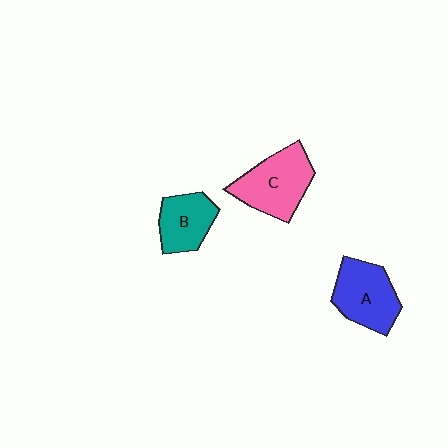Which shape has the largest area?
Shape C (pink).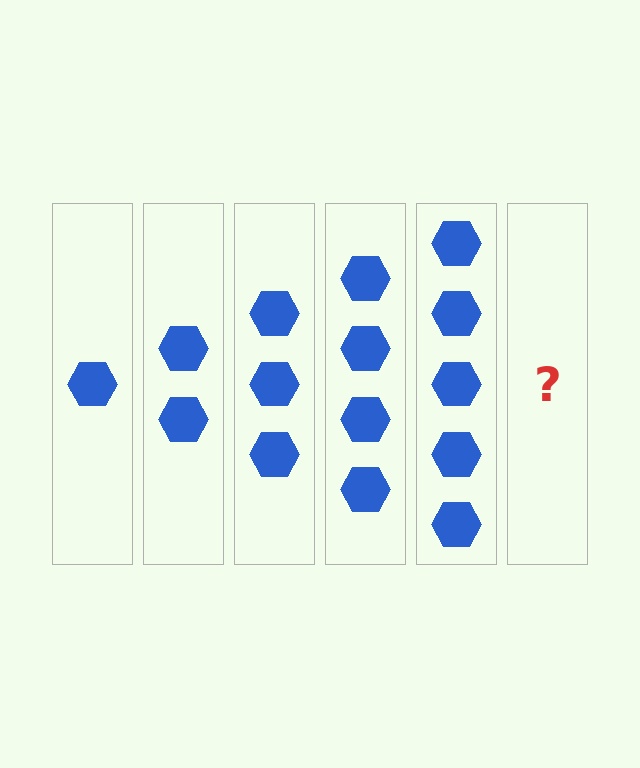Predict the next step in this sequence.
The next step is 6 hexagons.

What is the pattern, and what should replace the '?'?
The pattern is that each step adds one more hexagon. The '?' should be 6 hexagons.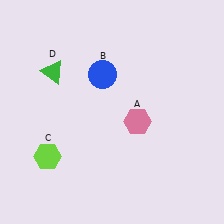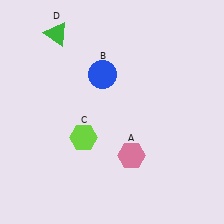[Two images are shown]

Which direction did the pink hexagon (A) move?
The pink hexagon (A) moved down.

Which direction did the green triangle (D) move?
The green triangle (D) moved up.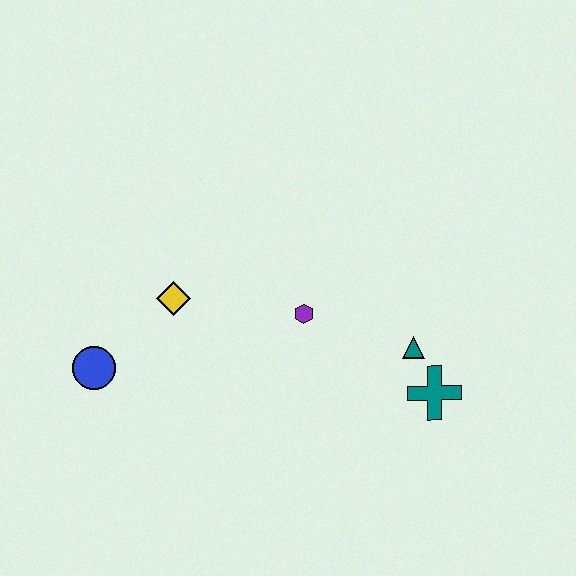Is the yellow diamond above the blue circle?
Yes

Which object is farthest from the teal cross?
The blue circle is farthest from the teal cross.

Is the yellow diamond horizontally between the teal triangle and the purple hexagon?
No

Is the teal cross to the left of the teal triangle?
No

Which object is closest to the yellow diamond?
The blue circle is closest to the yellow diamond.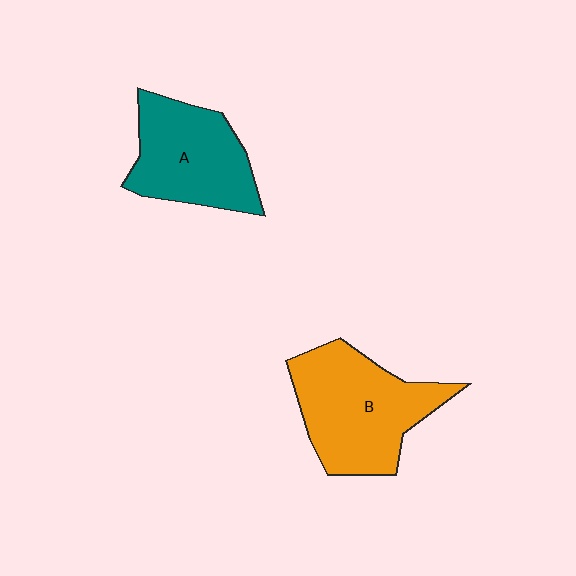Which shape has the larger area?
Shape B (orange).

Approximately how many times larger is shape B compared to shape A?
Approximately 1.2 times.